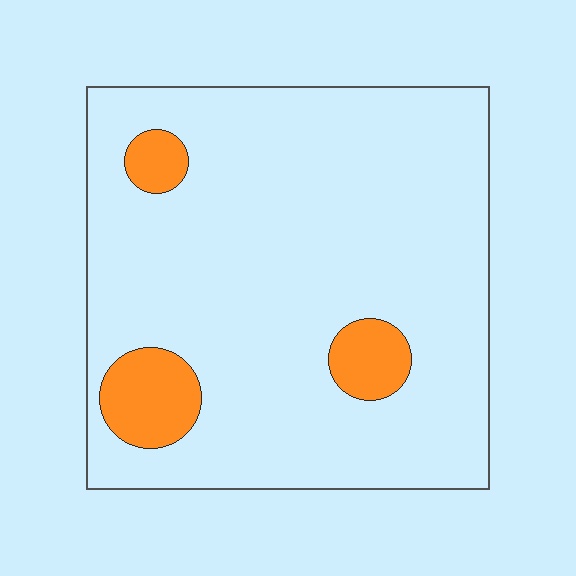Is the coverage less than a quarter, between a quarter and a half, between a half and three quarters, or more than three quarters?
Less than a quarter.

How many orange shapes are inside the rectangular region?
3.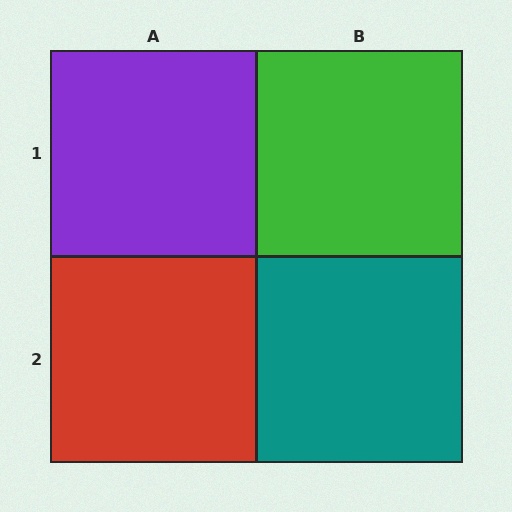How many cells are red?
1 cell is red.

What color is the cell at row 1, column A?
Purple.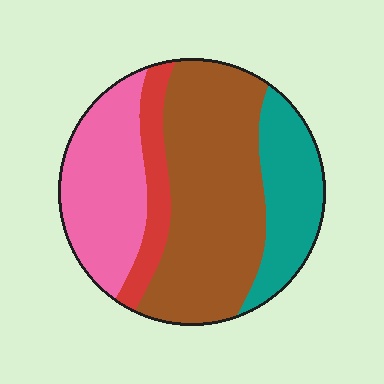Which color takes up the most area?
Brown, at roughly 45%.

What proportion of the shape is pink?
Pink takes up between a sixth and a third of the shape.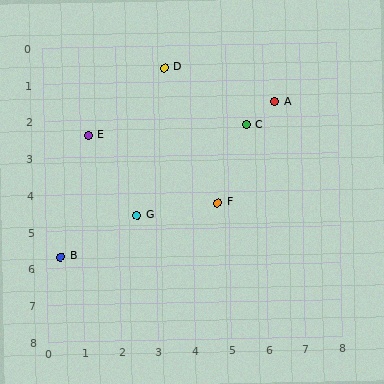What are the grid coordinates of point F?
Point F is at approximately (4.7, 4.3).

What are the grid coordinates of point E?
Point E is at approximately (1.2, 2.4).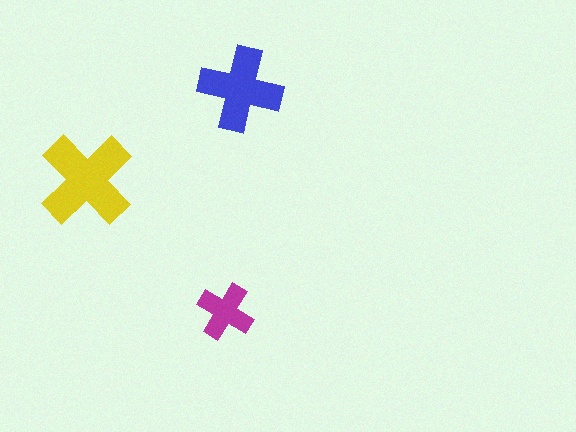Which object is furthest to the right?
The blue cross is rightmost.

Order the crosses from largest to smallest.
the yellow one, the blue one, the magenta one.